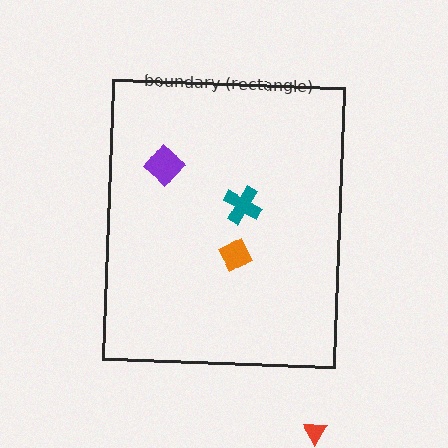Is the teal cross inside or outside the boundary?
Inside.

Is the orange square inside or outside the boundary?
Inside.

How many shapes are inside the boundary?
3 inside, 1 outside.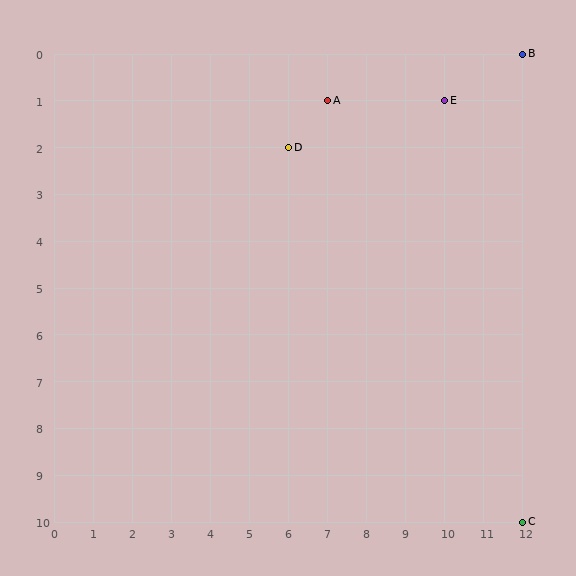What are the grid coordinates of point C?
Point C is at grid coordinates (12, 10).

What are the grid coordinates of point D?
Point D is at grid coordinates (6, 2).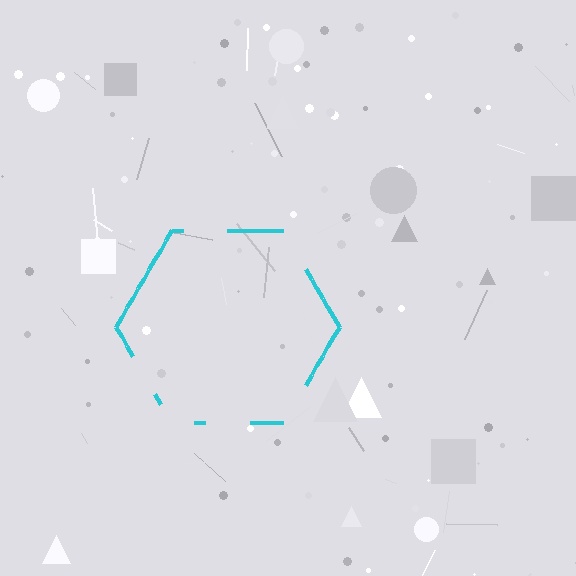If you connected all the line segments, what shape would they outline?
They would outline a hexagon.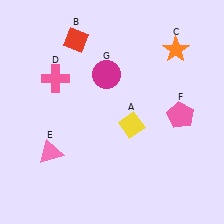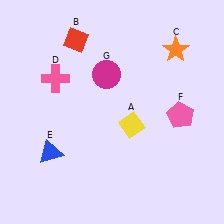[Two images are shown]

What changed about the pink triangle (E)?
In Image 1, E is pink. In Image 2, it changed to blue.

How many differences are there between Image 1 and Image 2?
There is 1 difference between the two images.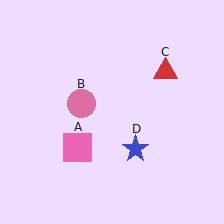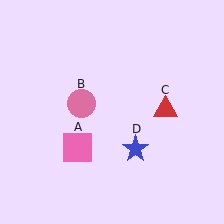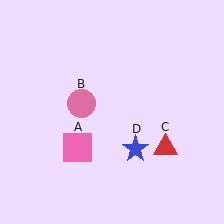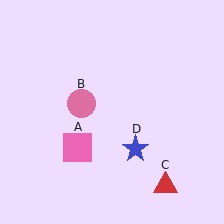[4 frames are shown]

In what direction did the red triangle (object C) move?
The red triangle (object C) moved down.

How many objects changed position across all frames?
1 object changed position: red triangle (object C).